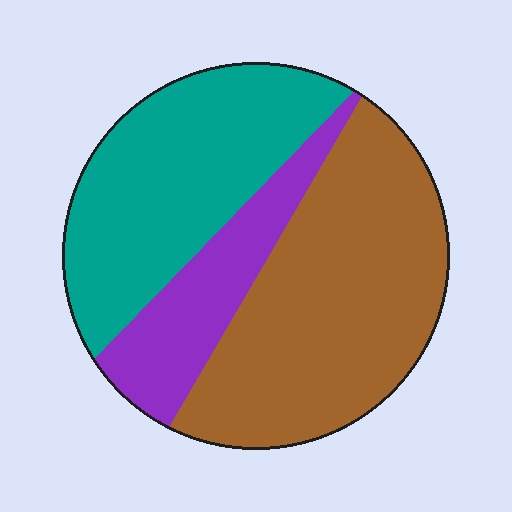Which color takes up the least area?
Purple, at roughly 20%.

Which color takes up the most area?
Brown, at roughly 45%.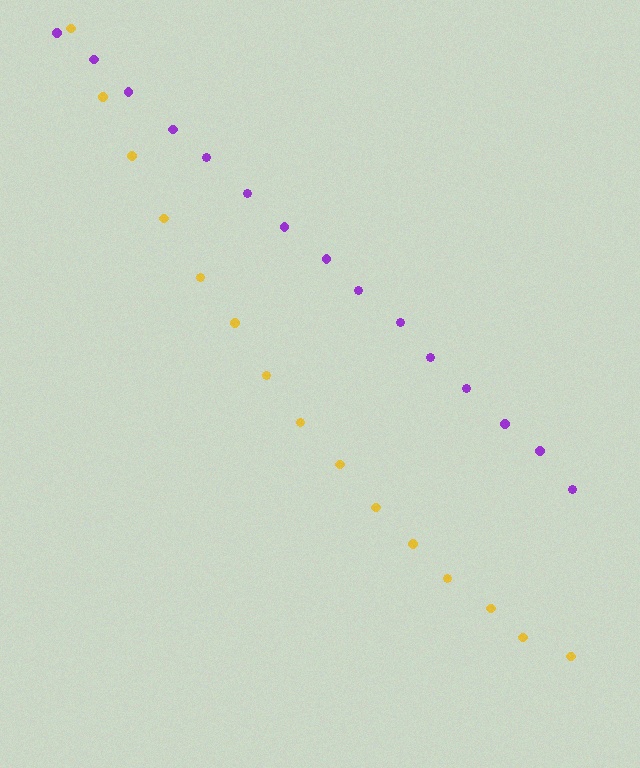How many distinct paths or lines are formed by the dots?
There are 2 distinct paths.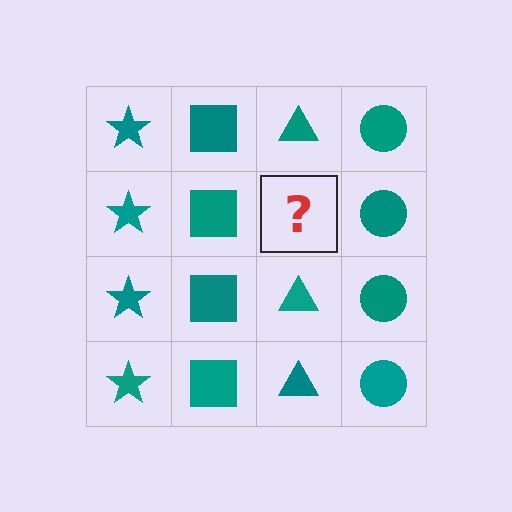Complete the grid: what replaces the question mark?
The question mark should be replaced with a teal triangle.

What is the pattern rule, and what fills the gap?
The rule is that each column has a consistent shape. The gap should be filled with a teal triangle.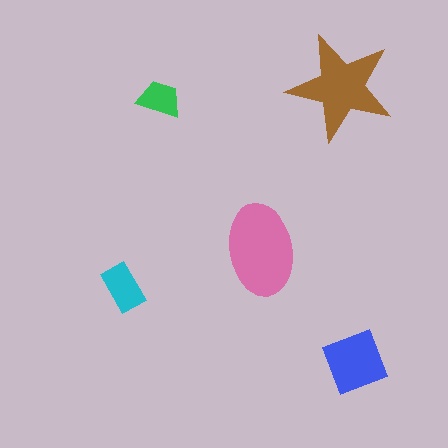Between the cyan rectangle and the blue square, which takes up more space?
The blue square.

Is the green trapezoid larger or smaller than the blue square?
Smaller.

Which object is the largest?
The pink ellipse.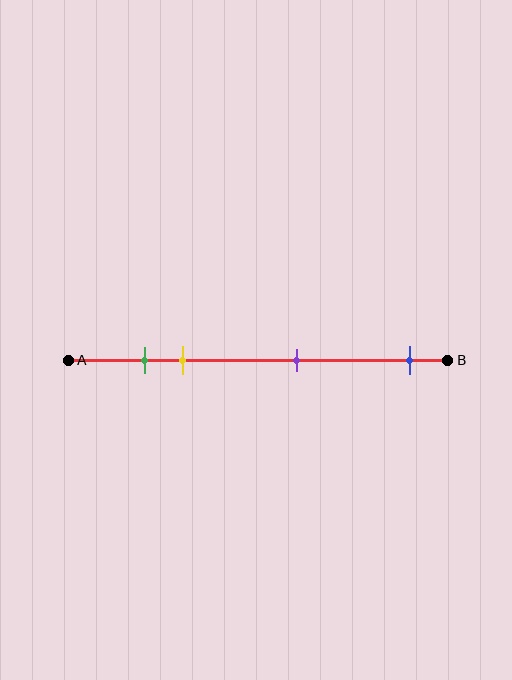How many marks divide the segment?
There are 4 marks dividing the segment.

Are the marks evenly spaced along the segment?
No, the marks are not evenly spaced.